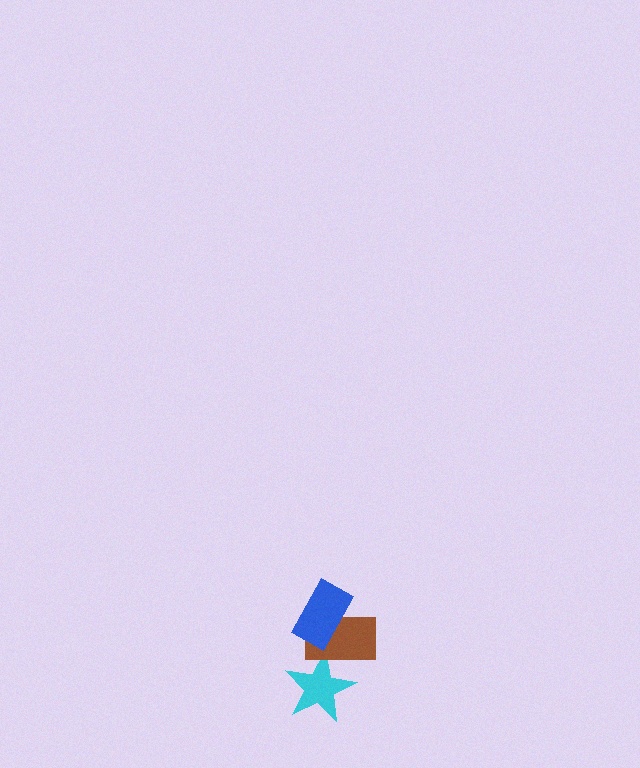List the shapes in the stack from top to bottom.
From top to bottom: the blue rectangle, the brown rectangle, the cyan star.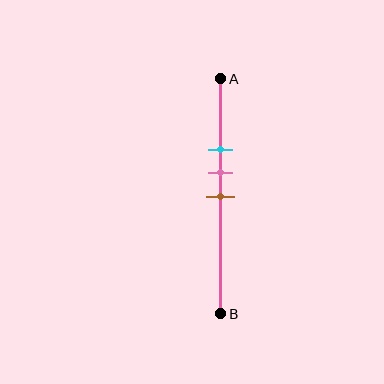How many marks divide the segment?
There are 3 marks dividing the segment.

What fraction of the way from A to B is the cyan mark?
The cyan mark is approximately 30% (0.3) of the way from A to B.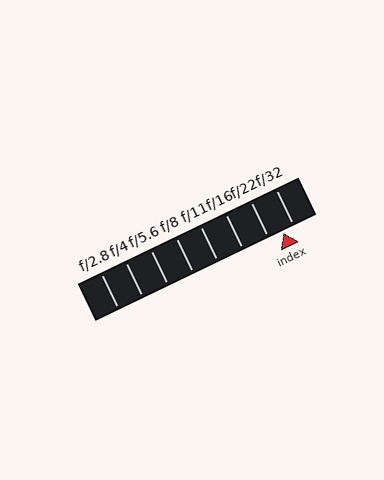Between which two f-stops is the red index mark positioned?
The index mark is between f/22 and f/32.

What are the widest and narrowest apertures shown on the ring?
The widest aperture shown is f/2.8 and the narrowest is f/32.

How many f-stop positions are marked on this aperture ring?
There are 8 f-stop positions marked.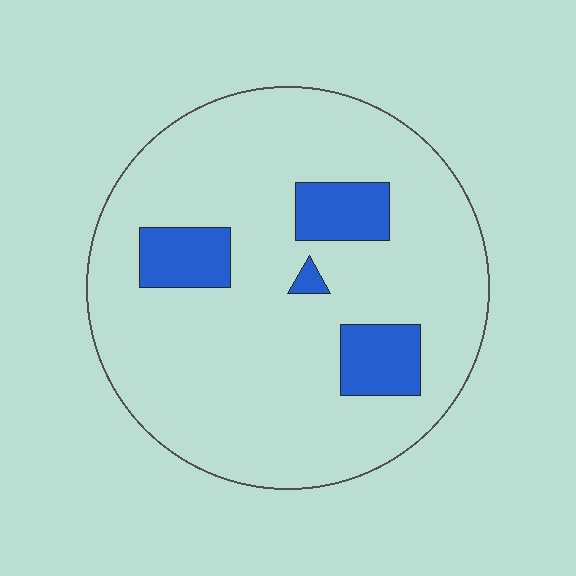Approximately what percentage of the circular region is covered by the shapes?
Approximately 15%.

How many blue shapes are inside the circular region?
4.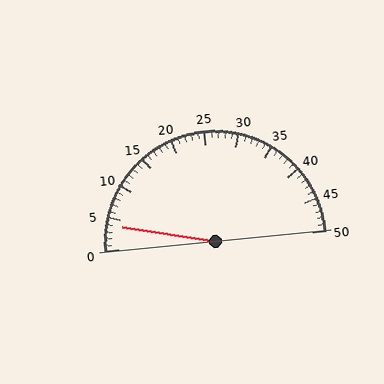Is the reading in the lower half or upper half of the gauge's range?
The reading is in the lower half of the range (0 to 50).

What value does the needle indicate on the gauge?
The needle indicates approximately 4.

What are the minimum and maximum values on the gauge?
The gauge ranges from 0 to 50.